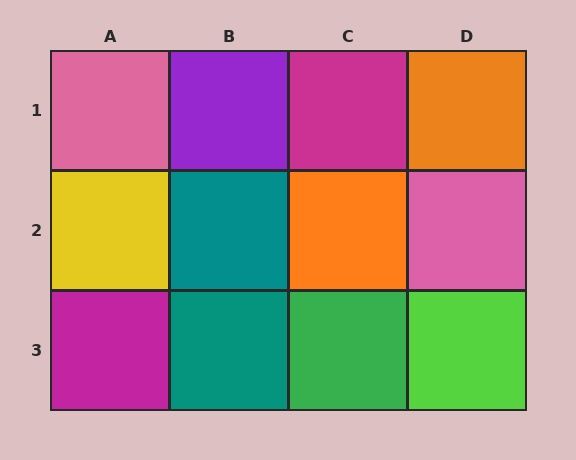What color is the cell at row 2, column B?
Teal.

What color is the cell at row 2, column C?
Orange.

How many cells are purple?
1 cell is purple.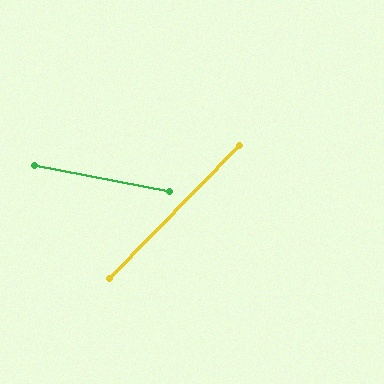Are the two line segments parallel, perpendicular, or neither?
Neither parallel nor perpendicular — they differ by about 57°.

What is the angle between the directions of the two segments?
Approximately 57 degrees.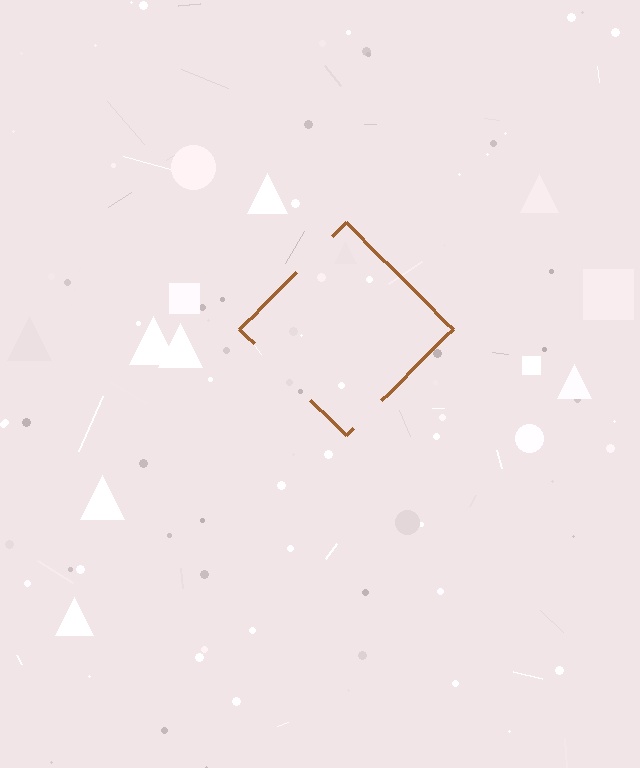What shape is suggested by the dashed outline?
The dashed outline suggests a diamond.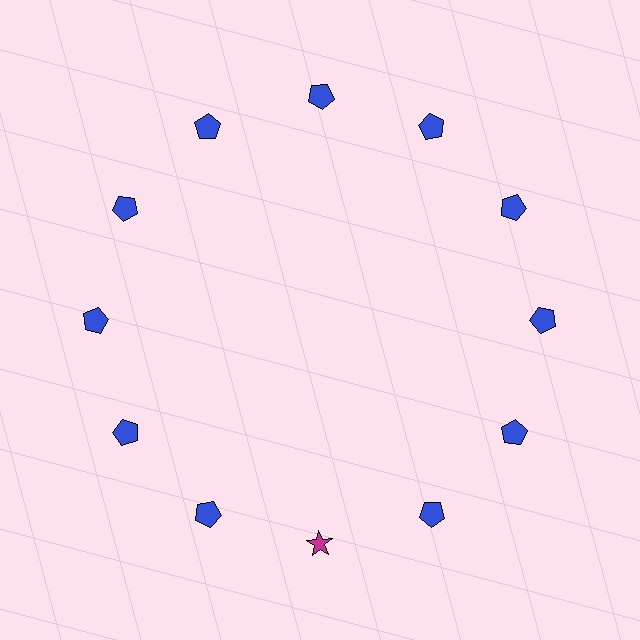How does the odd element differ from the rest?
It differs in both color (magenta instead of blue) and shape (star instead of pentagon).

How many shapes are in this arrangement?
There are 12 shapes arranged in a ring pattern.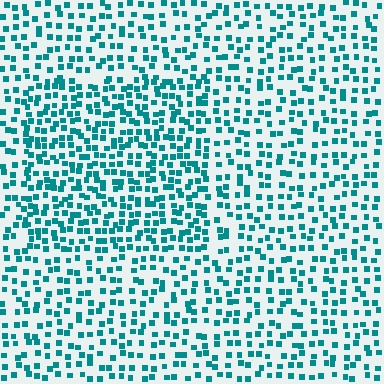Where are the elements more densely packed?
The elements are more densely packed inside the rectangle boundary.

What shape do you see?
I see a rectangle.